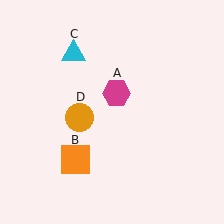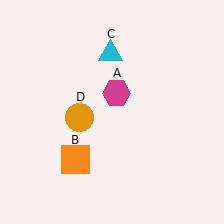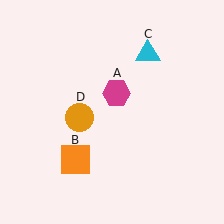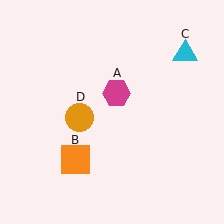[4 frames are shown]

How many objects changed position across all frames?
1 object changed position: cyan triangle (object C).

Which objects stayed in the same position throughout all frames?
Magenta hexagon (object A) and orange square (object B) and orange circle (object D) remained stationary.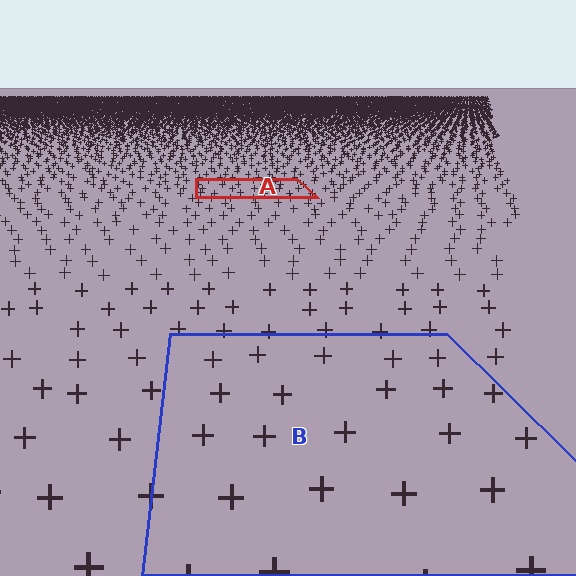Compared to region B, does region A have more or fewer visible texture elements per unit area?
Region A has more texture elements per unit area — they are packed more densely because it is farther away.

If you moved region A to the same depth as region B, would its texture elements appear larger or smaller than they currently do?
They would appear larger. At a closer depth, the same texture elements are projected at a bigger on-screen size.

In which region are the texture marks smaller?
The texture marks are smaller in region A, because it is farther away.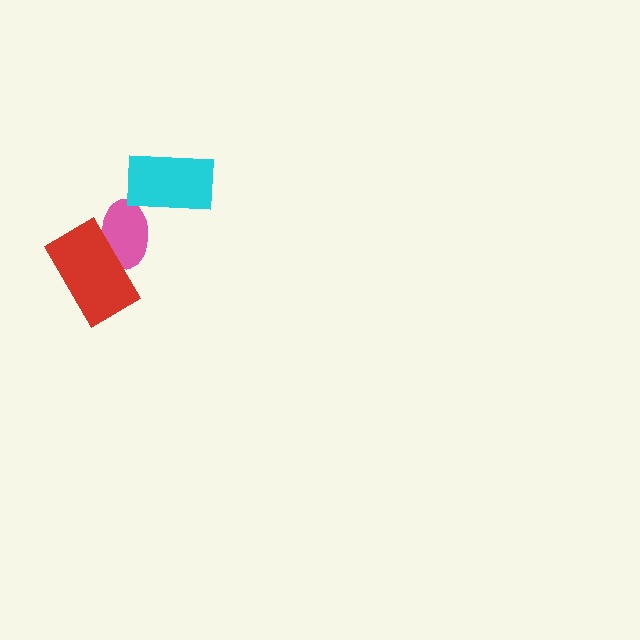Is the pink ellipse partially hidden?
Yes, it is partially covered by another shape.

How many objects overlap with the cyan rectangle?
1 object overlaps with the cyan rectangle.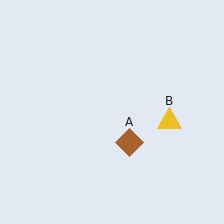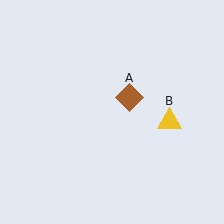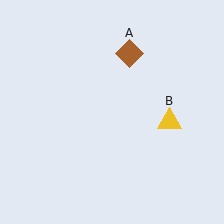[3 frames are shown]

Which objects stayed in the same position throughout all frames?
Yellow triangle (object B) remained stationary.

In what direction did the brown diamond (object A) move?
The brown diamond (object A) moved up.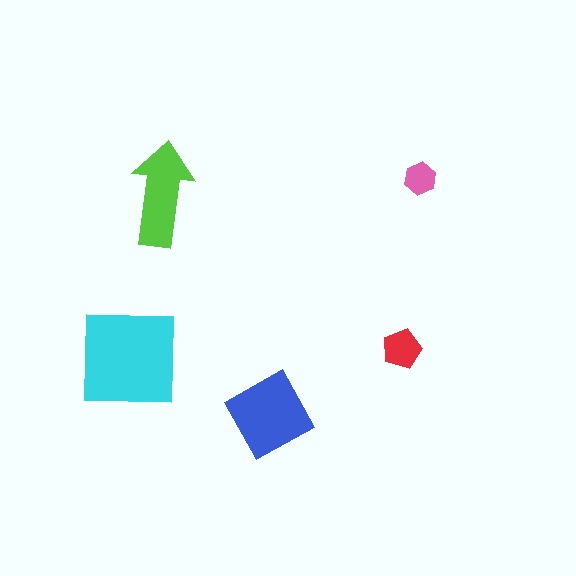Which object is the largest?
The cyan square.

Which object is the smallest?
The pink hexagon.